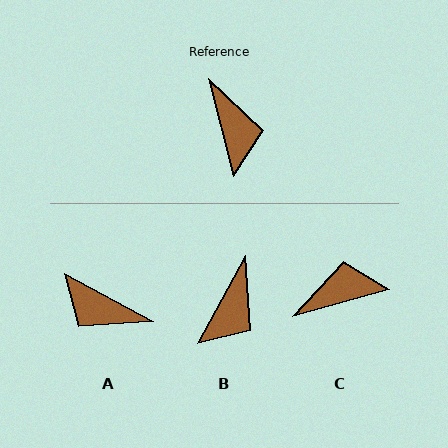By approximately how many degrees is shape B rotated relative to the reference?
Approximately 43 degrees clockwise.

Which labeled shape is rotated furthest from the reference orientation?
A, about 133 degrees away.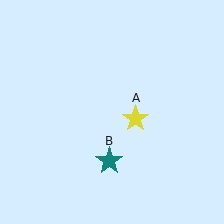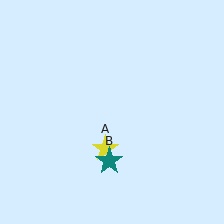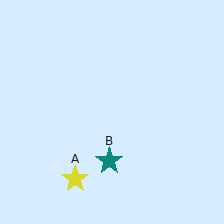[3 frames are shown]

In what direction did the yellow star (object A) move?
The yellow star (object A) moved down and to the left.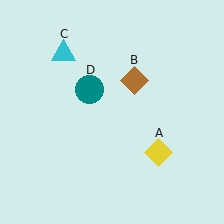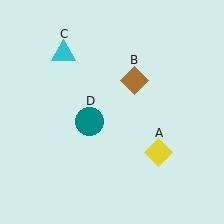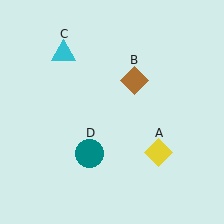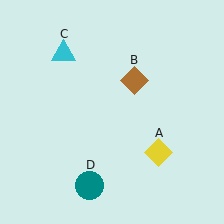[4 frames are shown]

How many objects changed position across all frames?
1 object changed position: teal circle (object D).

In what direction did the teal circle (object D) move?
The teal circle (object D) moved down.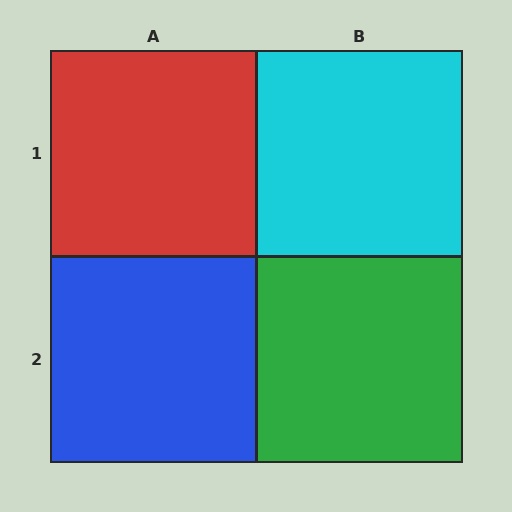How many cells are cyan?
1 cell is cyan.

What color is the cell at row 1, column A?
Red.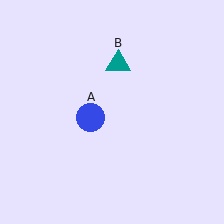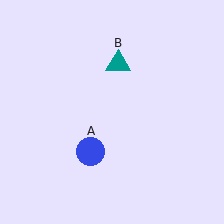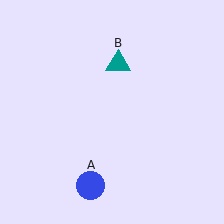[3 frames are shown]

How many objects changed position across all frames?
1 object changed position: blue circle (object A).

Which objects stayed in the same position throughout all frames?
Teal triangle (object B) remained stationary.